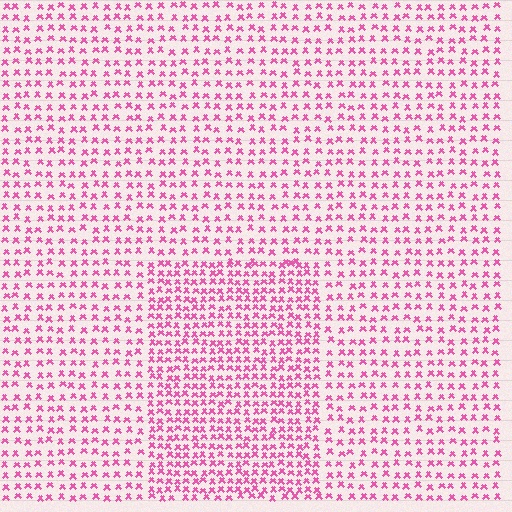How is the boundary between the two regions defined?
The boundary is defined by a change in element density (approximately 1.7x ratio). All elements are the same color, size, and shape.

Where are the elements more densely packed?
The elements are more densely packed inside the rectangle boundary.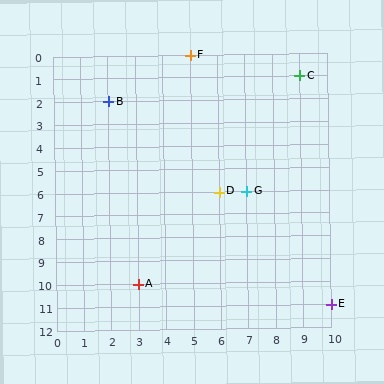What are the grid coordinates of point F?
Point F is at grid coordinates (5, 0).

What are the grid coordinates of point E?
Point E is at grid coordinates (10, 11).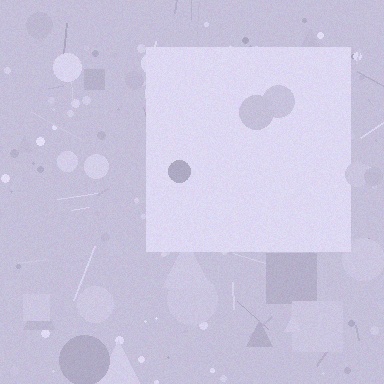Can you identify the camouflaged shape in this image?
The camouflaged shape is a square.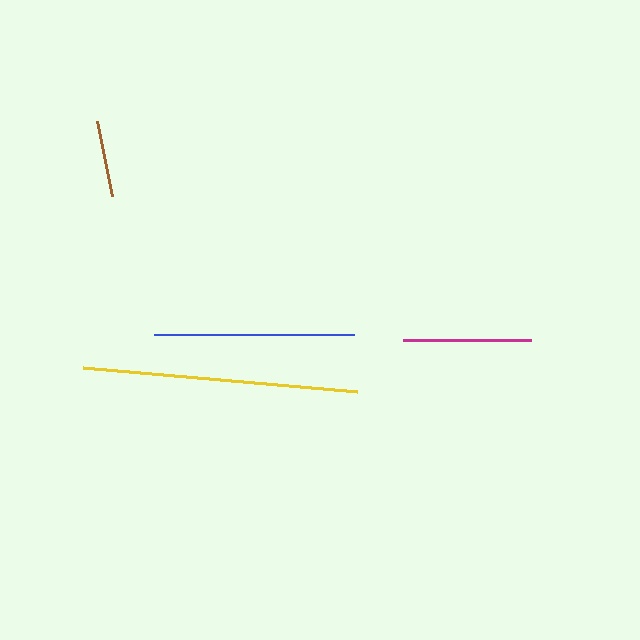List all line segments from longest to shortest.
From longest to shortest: yellow, blue, magenta, brown.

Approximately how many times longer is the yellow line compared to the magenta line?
The yellow line is approximately 2.1 times the length of the magenta line.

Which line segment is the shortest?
The brown line is the shortest at approximately 76 pixels.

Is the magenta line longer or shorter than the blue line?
The blue line is longer than the magenta line.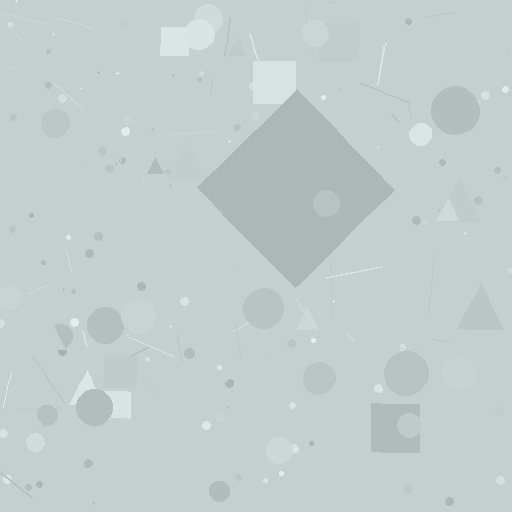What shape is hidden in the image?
A diamond is hidden in the image.